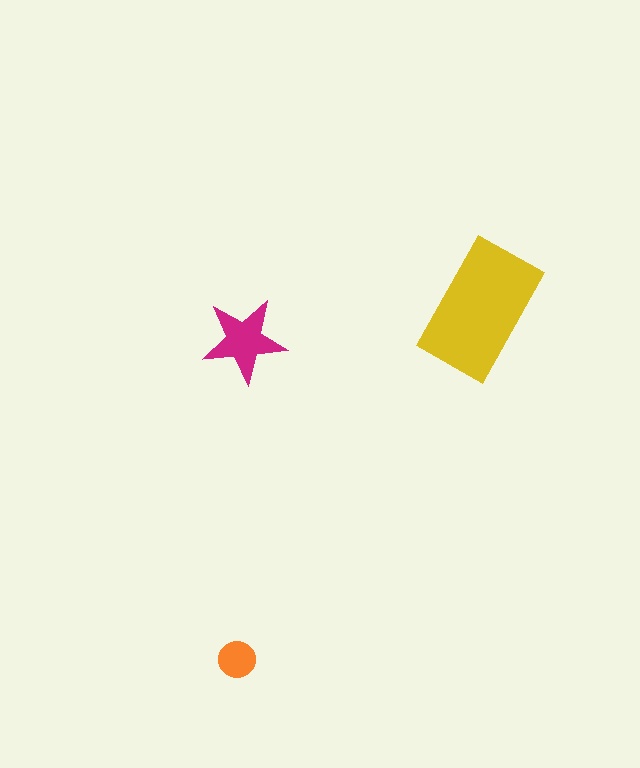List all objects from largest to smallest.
The yellow rectangle, the magenta star, the orange circle.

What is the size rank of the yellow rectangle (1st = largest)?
1st.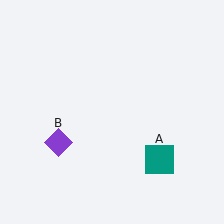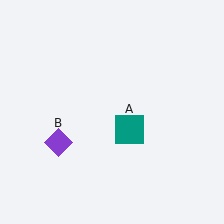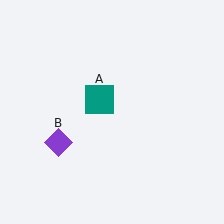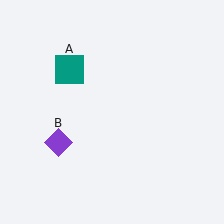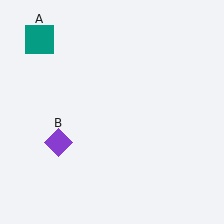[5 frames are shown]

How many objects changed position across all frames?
1 object changed position: teal square (object A).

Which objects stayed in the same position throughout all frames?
Purple diamond (object B) remained stationary.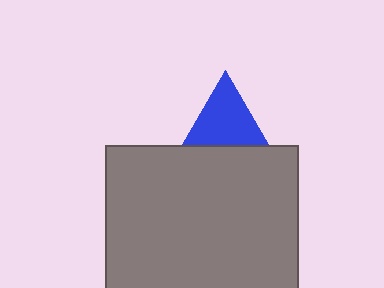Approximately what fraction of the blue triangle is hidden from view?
Roughly 56% of the blue triangle is hidden behind the gray square.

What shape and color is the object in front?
The object in front is a gray square.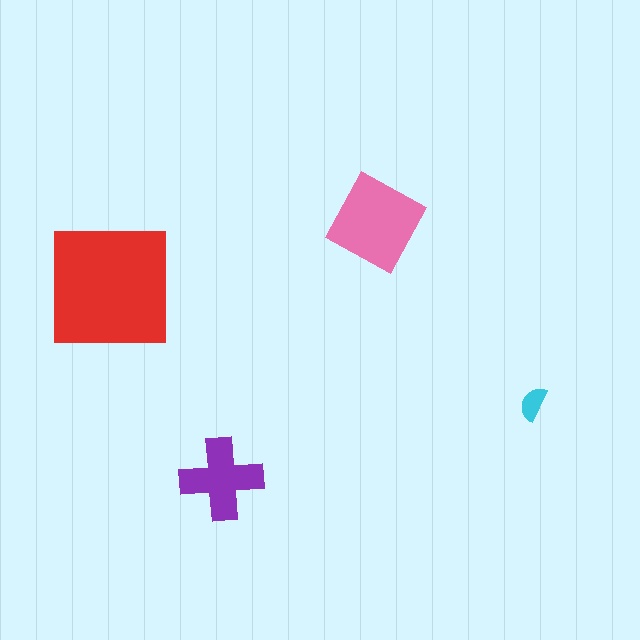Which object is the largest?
The red square.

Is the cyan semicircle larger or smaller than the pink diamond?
Smaller.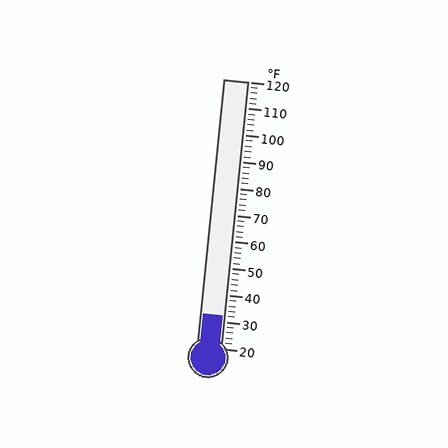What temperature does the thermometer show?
The thermometer shows approximately 32°F.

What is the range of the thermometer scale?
The thermometer scale ranges from 20°F to 120°F.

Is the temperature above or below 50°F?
The temperature is below 50°F.